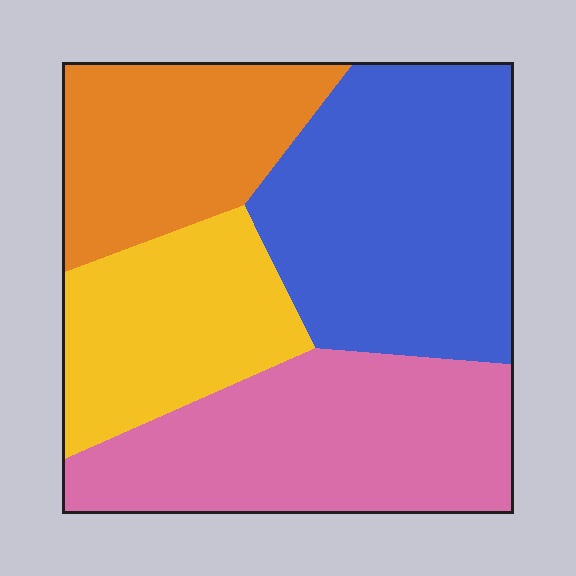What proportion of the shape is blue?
Blue covers around 30% of the shape.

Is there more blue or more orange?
Blue.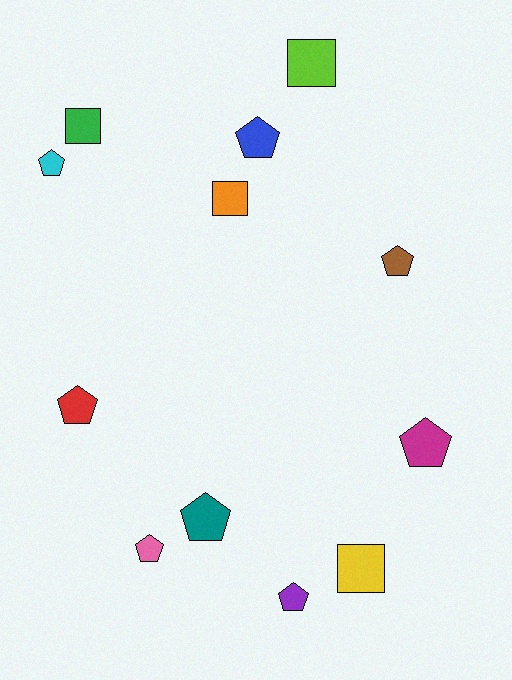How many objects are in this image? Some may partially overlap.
There are 12 objects.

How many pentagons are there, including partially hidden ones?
There are 8 pentagons.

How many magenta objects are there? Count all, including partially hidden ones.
There is 1 magenta object.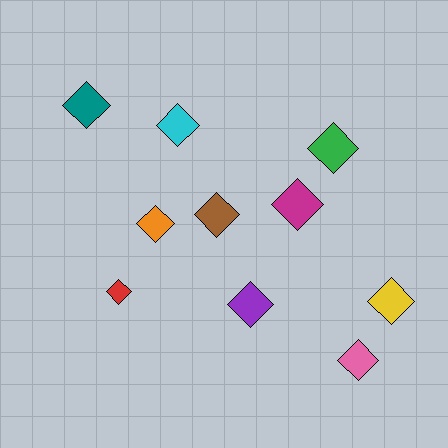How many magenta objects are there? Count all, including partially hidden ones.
There is 1 magenta object.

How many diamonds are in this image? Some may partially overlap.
There are 10 diamonds.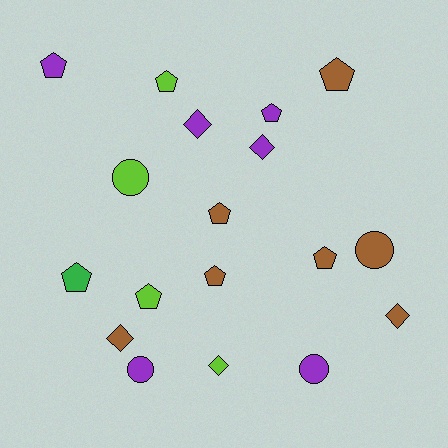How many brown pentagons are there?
There are 4 brown pentagons.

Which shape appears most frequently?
Pentagon, with 9 objects.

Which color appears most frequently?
Brown, with 7 objects.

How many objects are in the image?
There are 18 objects.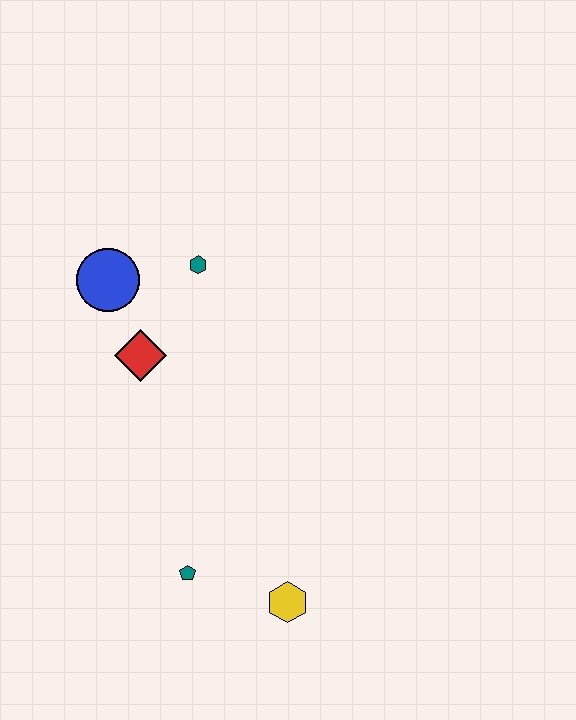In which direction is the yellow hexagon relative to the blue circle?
The yellow hexagon is below the blue circle.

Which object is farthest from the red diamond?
The yellow hexagon is farthest from the red diamond.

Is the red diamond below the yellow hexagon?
No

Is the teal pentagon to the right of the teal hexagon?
No